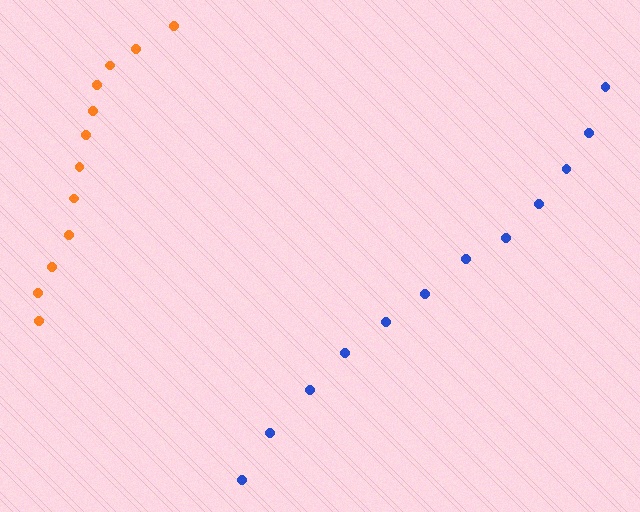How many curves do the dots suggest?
There are 2 distinct paths.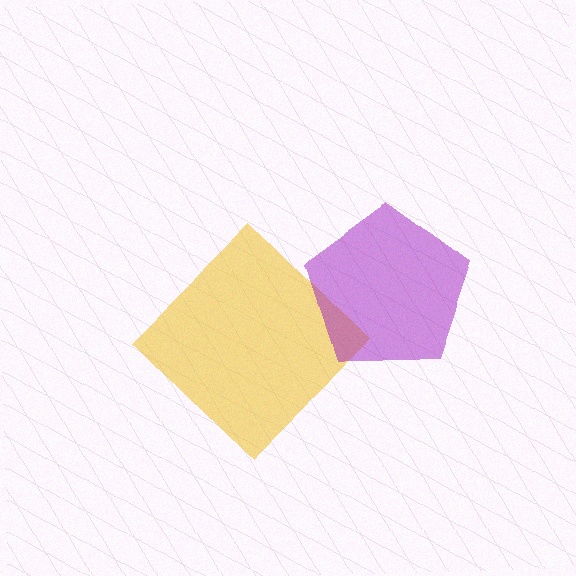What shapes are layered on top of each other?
The layered shapes are: a yellow diamond, a purple pentagon.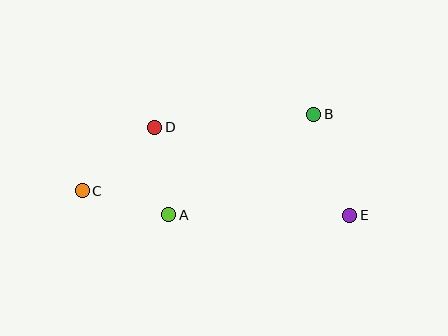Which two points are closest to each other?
Points A and D are closest to each other.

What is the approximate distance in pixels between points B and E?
The distance between B and E is approximately 107 pixels.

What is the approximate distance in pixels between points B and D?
The distance between B and D is approximately 159 pixels.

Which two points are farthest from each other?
Points C and E are farthest from each other.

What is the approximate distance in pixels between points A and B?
The distance between A and B is approximately 177 pixels.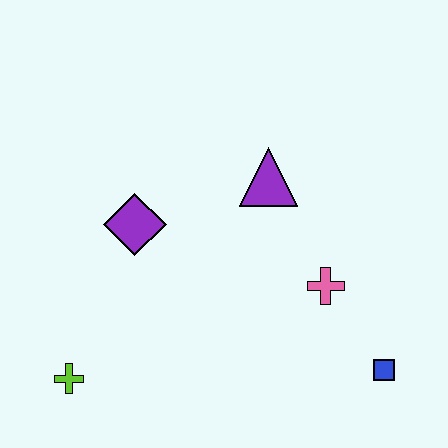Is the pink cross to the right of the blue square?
No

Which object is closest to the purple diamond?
The purple triangle is closest to the purple diamond.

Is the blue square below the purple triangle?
Yes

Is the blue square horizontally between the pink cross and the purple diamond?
No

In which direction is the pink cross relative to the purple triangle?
The pink cross is below the purple triangle.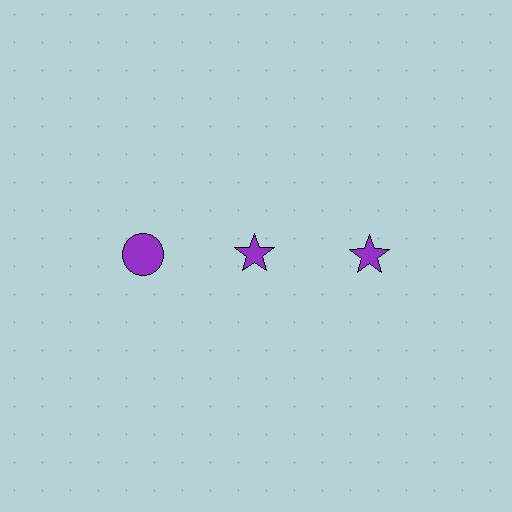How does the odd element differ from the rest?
It has a different shape: circle instead of star.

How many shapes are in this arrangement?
There are 3 shapes arranged in a grid pattern.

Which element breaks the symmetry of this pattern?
The purple circle in the top row, leftmost column breaks the symmetry. All other shapes are purple stars.